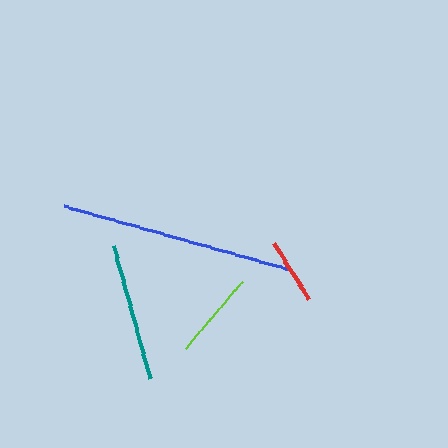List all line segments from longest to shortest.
From longest to shortest: blue, teal, lime, red.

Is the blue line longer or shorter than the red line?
The blue line is longer than the red line.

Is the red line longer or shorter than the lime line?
The lime line is longer than the red line.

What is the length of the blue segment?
The blue segment is approximately 235 pixels long.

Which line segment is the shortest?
The red line is the shortest at approximately 66 pixels.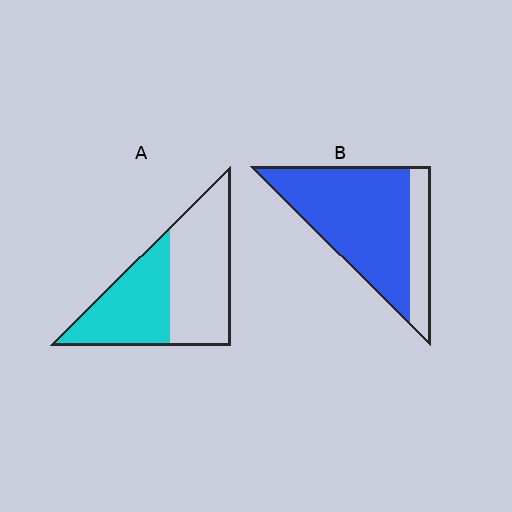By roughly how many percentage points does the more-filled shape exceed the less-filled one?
By roughly 35 percentage points (B over A).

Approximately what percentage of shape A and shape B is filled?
A is approximately 45% and B is approximately 80%.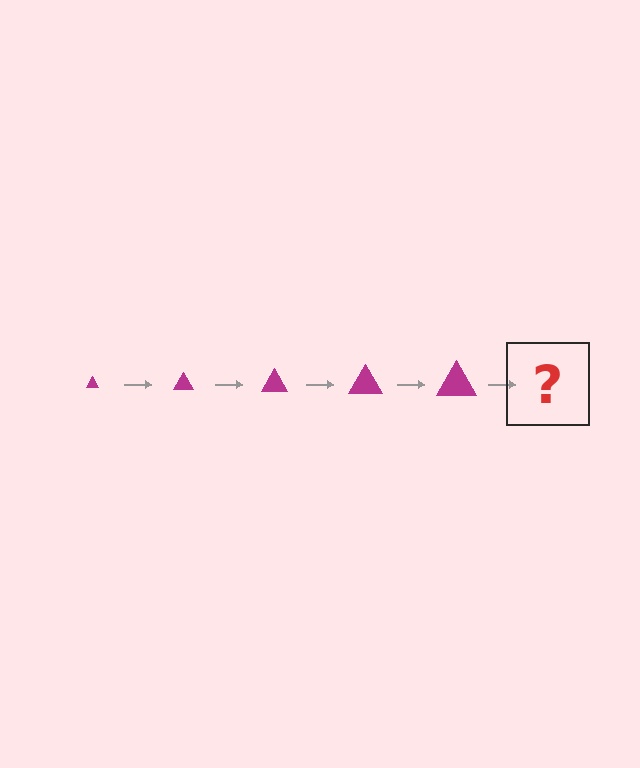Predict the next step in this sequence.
The next step is a magenta triangle, larger than the previous one.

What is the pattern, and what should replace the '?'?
The pattern is that the triangle gets progressively larger each step. The '?' should be a magenta triangle, larger than the previous one.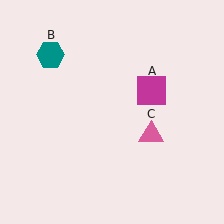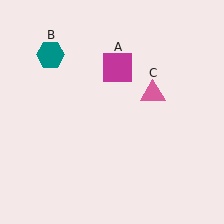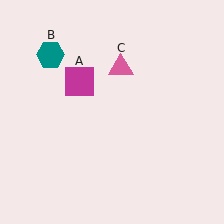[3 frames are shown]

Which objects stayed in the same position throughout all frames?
Teal hexagon (object B) remained stationary.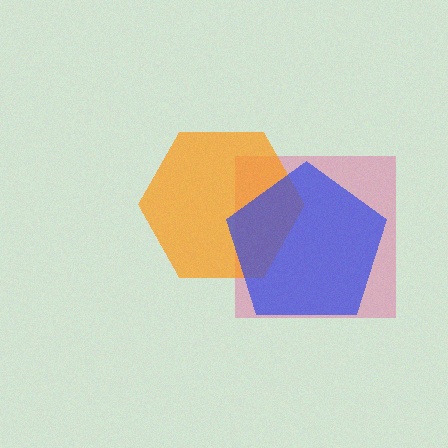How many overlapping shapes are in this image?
There are 3 overlapping shapes in the image.